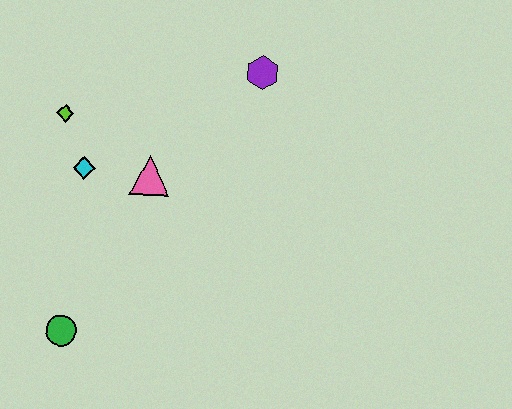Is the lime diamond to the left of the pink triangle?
Yes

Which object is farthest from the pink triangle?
The green circle is farthest from the pink triangle.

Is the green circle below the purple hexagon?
Yes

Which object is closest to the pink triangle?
The cyan diamond is closest to the pink triangle.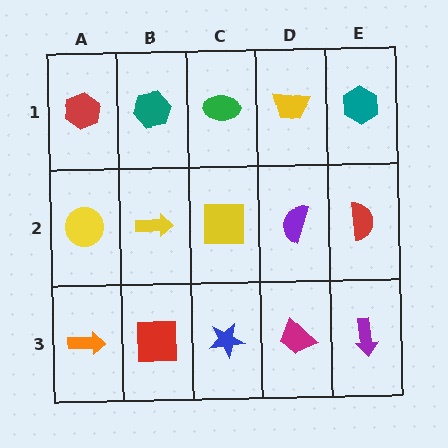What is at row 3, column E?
A purple arrow.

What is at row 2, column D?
A purple semicircle.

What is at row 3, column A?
An orange arrow.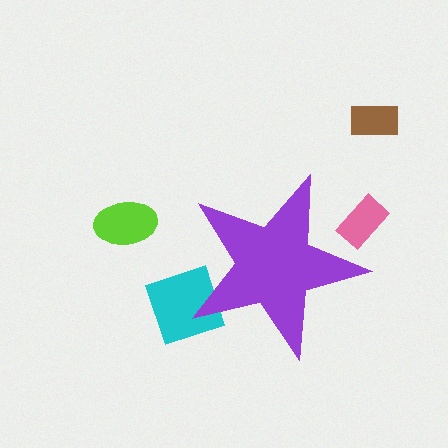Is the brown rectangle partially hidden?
No, the brown rectangle is fully visible.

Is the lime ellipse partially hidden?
No, the lime ellipse is fully visible.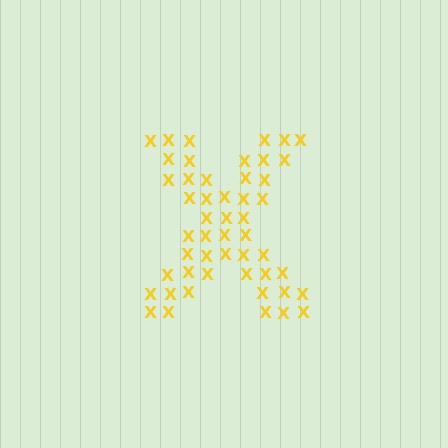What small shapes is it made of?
It is made of small letter X's.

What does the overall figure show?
The overall figure shows the letter X.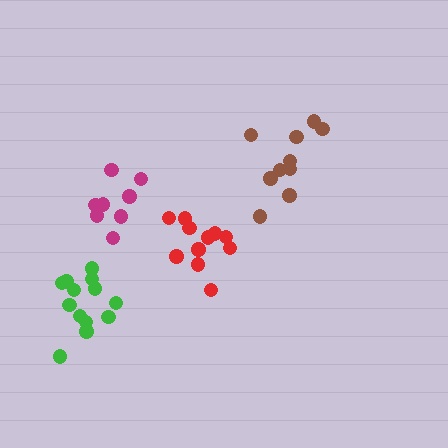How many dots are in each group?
Group 1: 11 dots, Group 2: 13 dots, Group 3: 10 dots, Group 4: 8 dots (42 total).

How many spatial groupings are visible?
There are 4 spatial groupings.